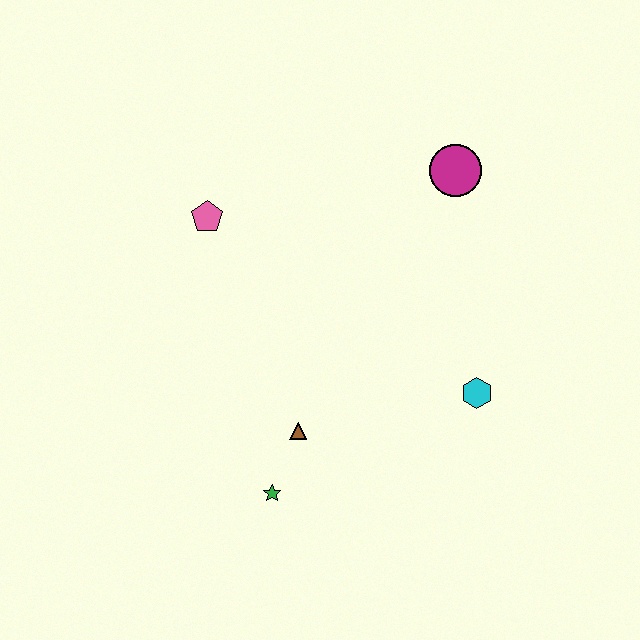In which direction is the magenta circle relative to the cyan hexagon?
The magenta circle is above the cyan hexagon.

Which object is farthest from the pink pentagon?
The cyan hexagon is farthest from the pink pentagon.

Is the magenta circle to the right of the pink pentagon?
Yes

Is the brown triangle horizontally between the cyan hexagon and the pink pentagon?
Yes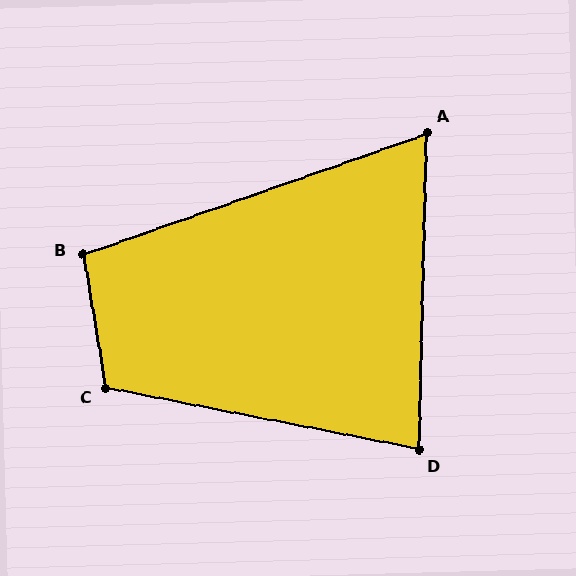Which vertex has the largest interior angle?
C, at approximately 111 degrees.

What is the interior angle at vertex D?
Approximately 80 degrees (acute).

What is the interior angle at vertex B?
Approximately 100 degrees (obtuse).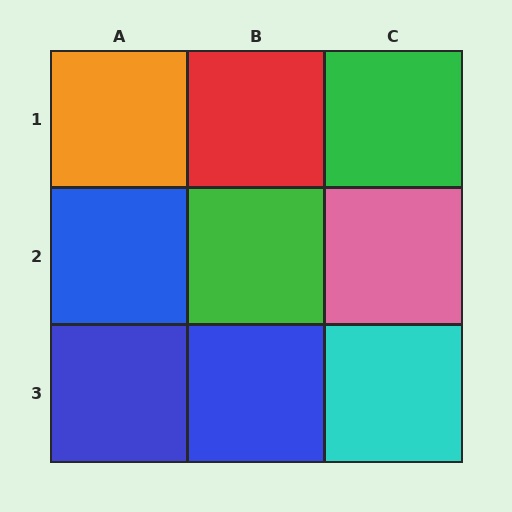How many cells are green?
2 cells are green.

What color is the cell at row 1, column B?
Red.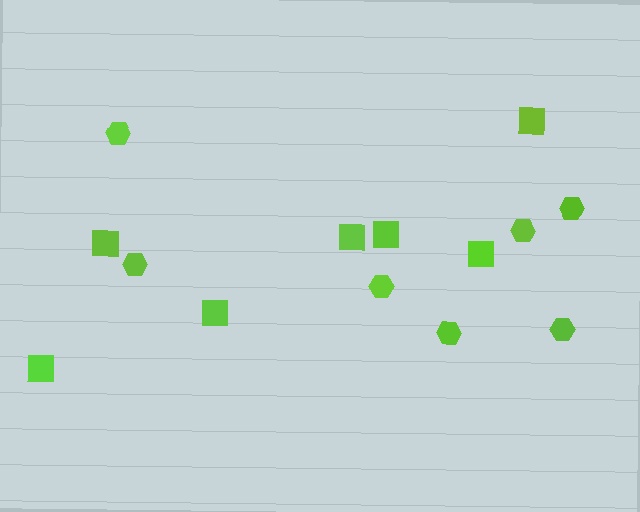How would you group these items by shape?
There are 2 groups: one group of squares (7) and one group of hexagons (7).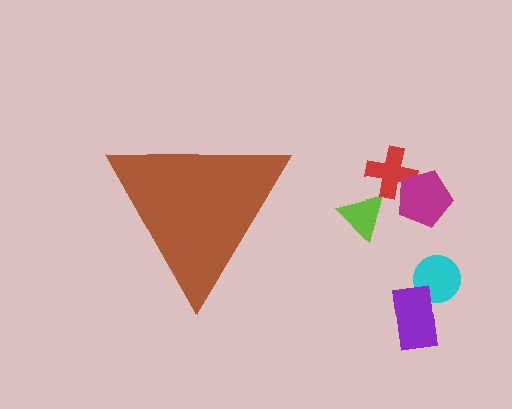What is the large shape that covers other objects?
A brown triangle.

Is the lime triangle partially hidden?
No, the lime triangle is fully visible.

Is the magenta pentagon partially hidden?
No, the magenta pentagon is fully visible.